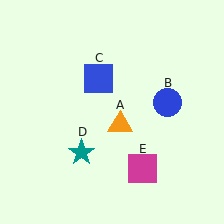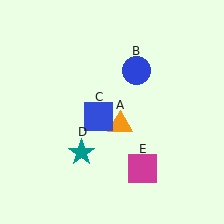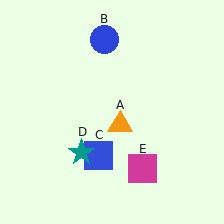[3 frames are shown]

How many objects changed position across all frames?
2 objects changed position: blue circle (object B), blue square (object C).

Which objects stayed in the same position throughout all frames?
Orange triangle (object A) and teal star (object D) and magenta square (object E) remained stationary.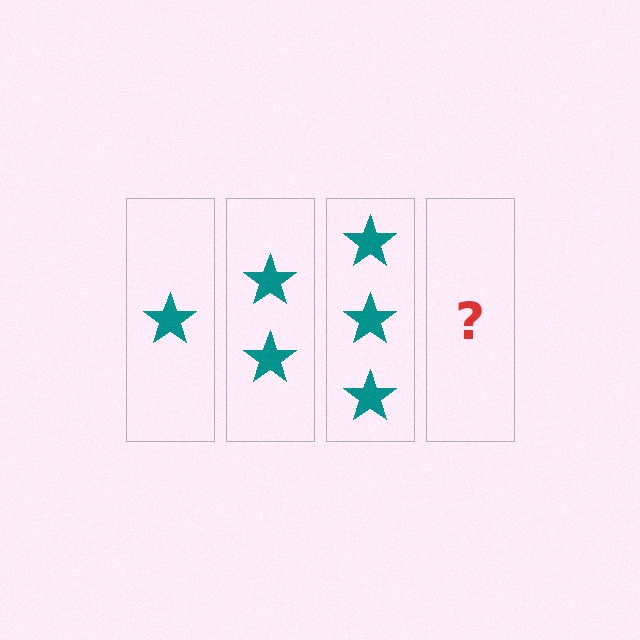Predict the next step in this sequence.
The next step is 4 stars.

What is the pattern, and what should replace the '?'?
The pattern is that each step adds one more star. The '?' should be 4 stars.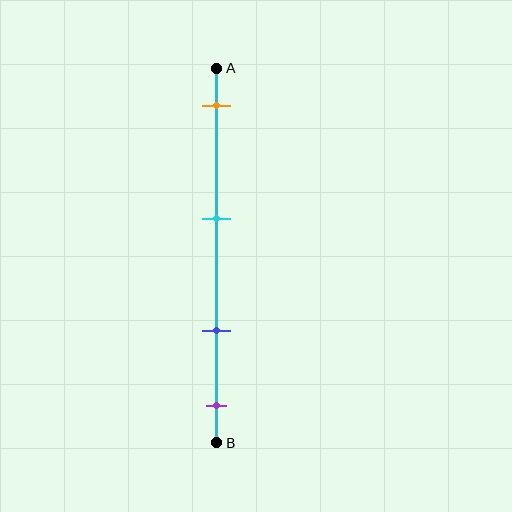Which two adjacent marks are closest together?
The blue and purple marks are the closest adjacent pair.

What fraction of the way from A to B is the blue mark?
The blue mark is approximately 70% (0.7) of the way from A to B.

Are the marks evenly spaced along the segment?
No, the marks are not evenly spaced.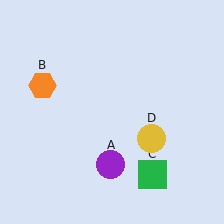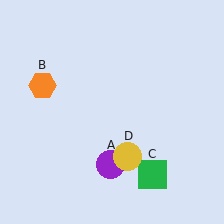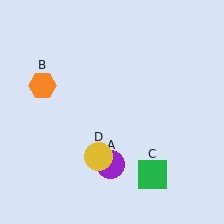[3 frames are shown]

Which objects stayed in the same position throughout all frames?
Purple circle (object A) and orange hexagon (object B) and green square (object C) remained stationary.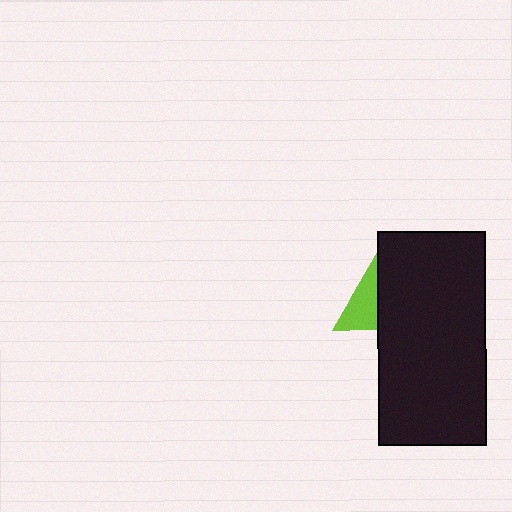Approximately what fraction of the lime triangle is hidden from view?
Roughly 68% of the lime triangle is hidden behind the black rectangle.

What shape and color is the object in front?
The object in front is a black rectangle.